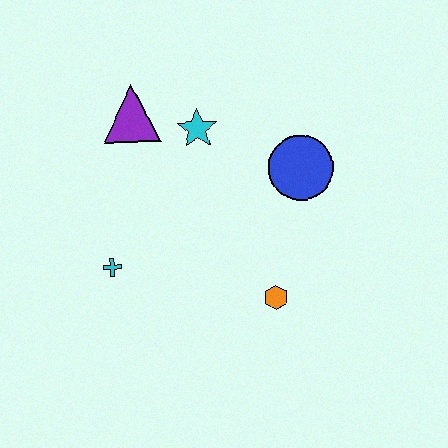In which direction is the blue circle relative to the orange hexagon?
The blue circle is above the orange hexagon.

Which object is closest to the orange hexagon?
The blue circle is closest to the orange hexagon.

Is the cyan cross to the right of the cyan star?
No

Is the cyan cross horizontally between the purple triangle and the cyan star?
No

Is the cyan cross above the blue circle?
No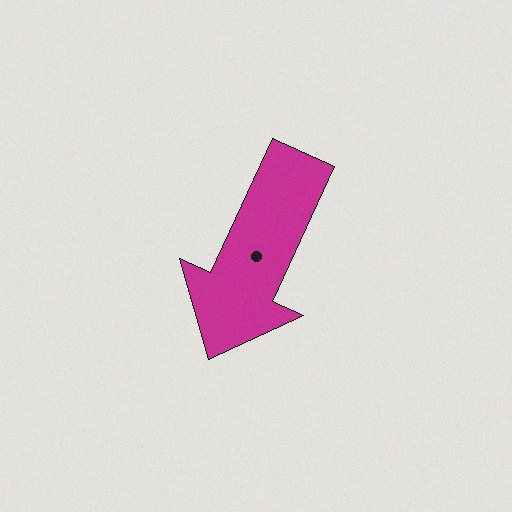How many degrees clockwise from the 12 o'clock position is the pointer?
Approximately 205 degrees.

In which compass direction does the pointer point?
Southwest.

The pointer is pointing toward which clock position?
Roughly 7 o'clock.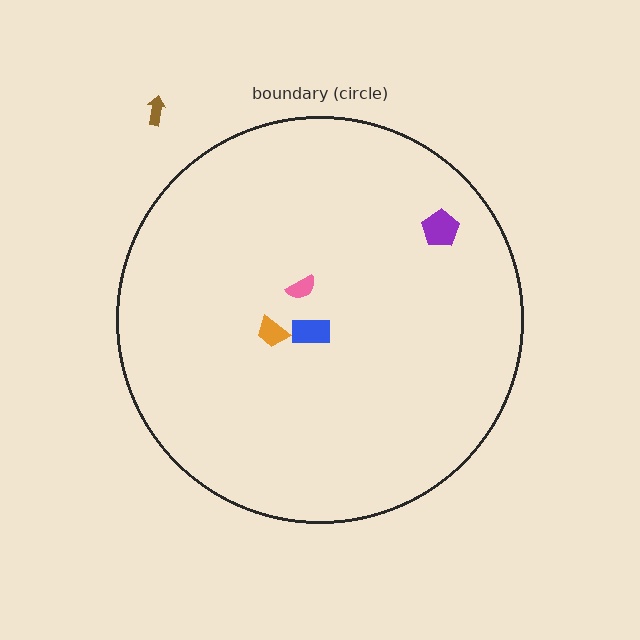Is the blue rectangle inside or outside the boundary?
Inside.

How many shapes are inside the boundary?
4 inside, 1 outside.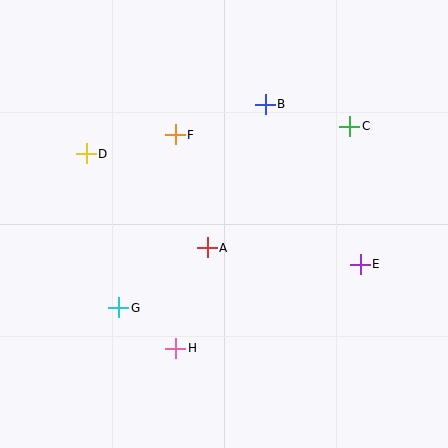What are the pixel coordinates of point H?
Point H is at (176, 348).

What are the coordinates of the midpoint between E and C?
The midpoint between E and C is at (355, 195).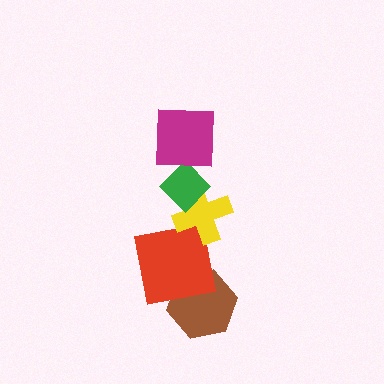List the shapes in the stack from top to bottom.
From top to bottom: the magenta square, the green diamond, the yellow cross, the red square, the brown hexagon.